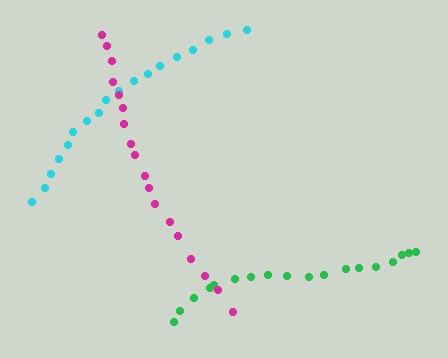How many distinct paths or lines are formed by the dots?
There are 3 distinct paths.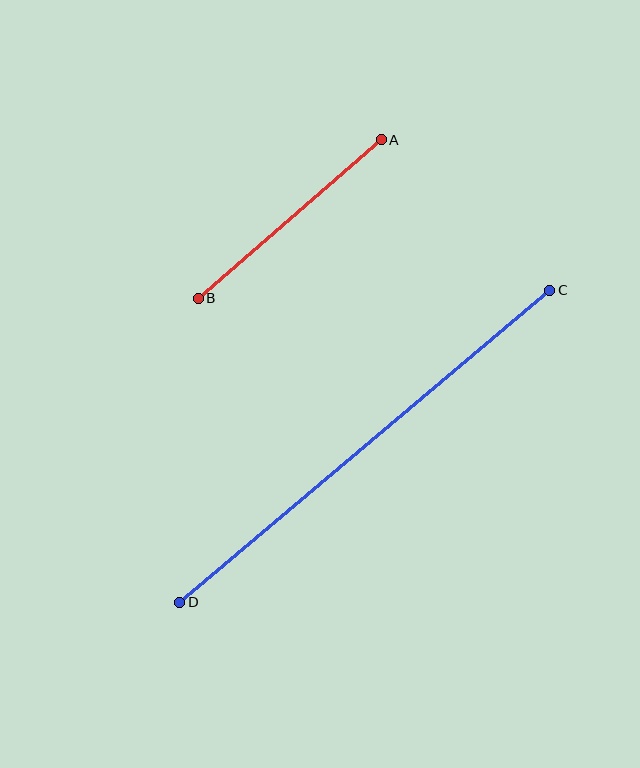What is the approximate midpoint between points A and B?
The midpoint is at approximately (290, 219) pixels.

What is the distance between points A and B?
The distance is approximately 242 pixels.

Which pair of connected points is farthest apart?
Points C and D are farthest apart.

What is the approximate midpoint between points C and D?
The midpoint is at approximately (365, 446) pixels.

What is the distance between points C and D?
The distance is approximately 484 pixels.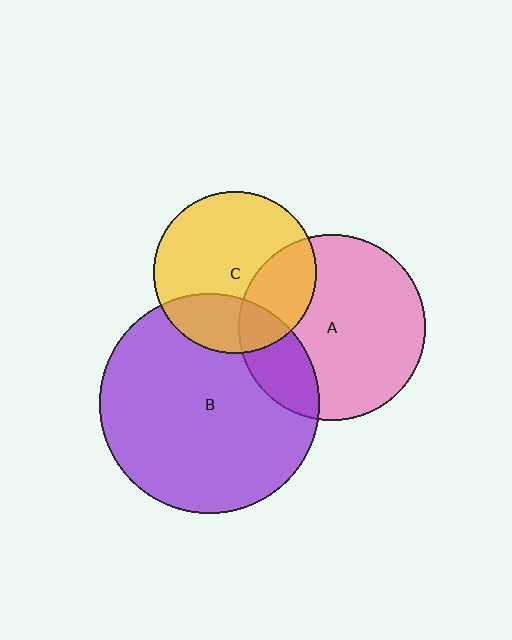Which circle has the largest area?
Circle B (purple).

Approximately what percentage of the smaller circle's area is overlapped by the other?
Approximately 20%.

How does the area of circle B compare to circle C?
Approximately 1.8 times.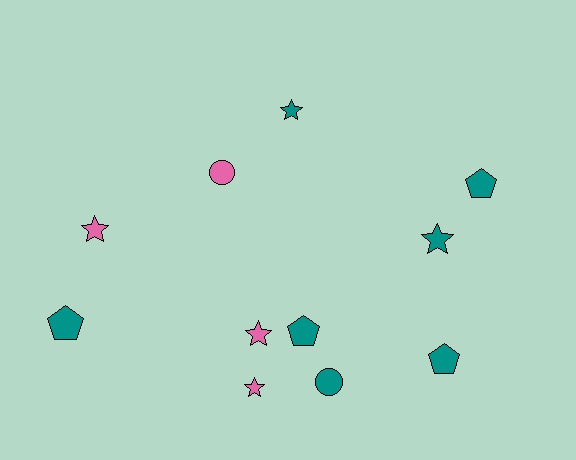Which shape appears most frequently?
Star, with 5 objects.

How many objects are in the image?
There are 11 objects.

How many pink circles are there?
There is 1 pink circle.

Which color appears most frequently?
Teal, with 7 objects.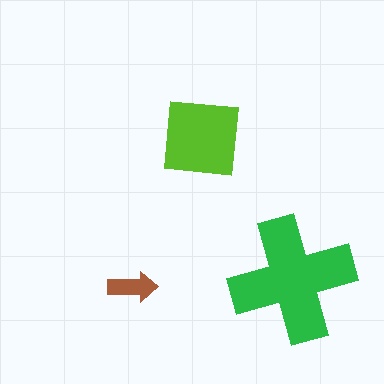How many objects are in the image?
There are 3 objects in the image.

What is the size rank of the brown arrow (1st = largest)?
3rd.